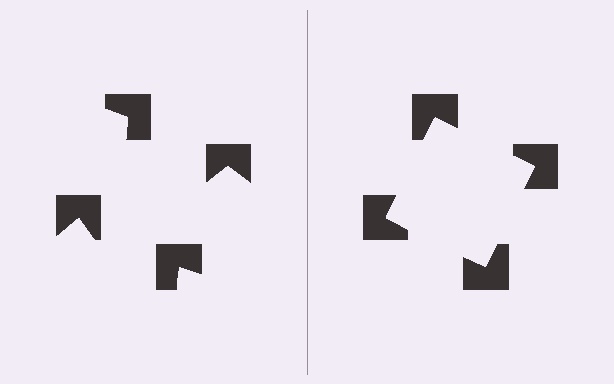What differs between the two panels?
The notched squares are positioned identically on both sides; only the wedge orientations differ. On the right they align to a square; on the left they are misaligned.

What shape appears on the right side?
An illusory square.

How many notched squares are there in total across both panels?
8 — 4 on each side.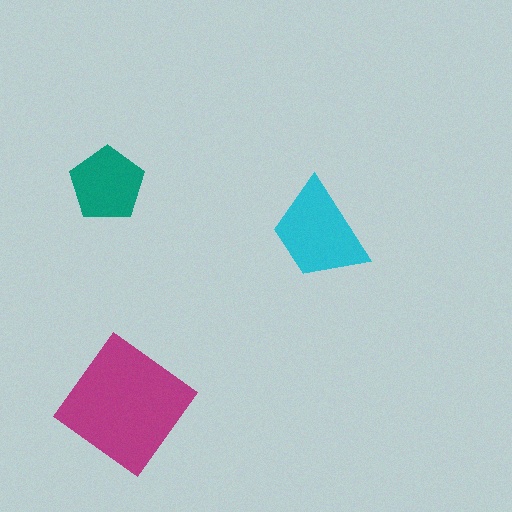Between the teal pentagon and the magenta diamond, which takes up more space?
The magenta diamond.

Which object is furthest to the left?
The teal pentagon is leftmost.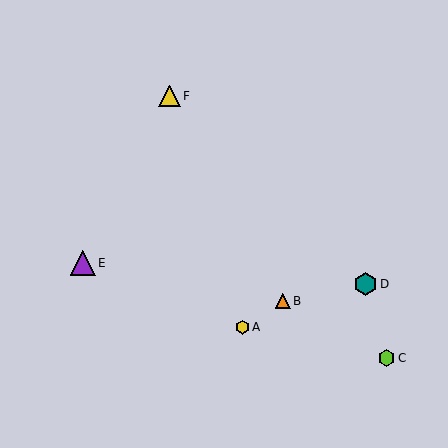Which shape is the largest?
The purple triangle (labeled E) is the largest.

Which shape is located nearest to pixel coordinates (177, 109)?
The yellow triangle (labeled F) at (170, 96) is nearest to that location.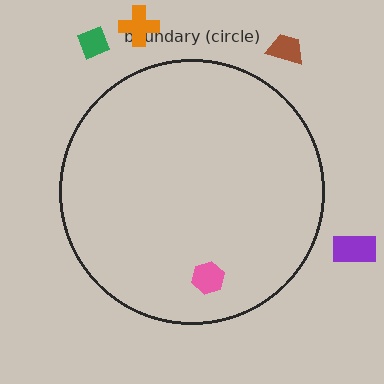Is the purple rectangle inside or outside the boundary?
Outside.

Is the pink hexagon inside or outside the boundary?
Inside.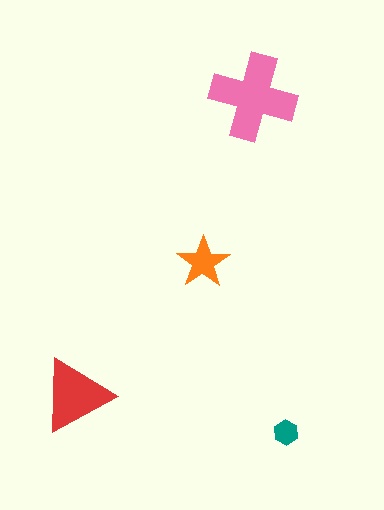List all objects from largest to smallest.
The pink cross, the red triangle, the orange star, the teal hexagon.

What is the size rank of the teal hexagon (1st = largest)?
4th.